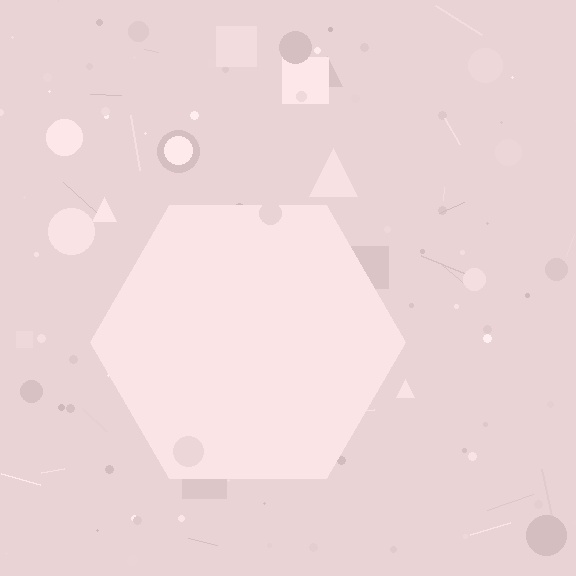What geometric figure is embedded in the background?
A hexagon is embedded in the background.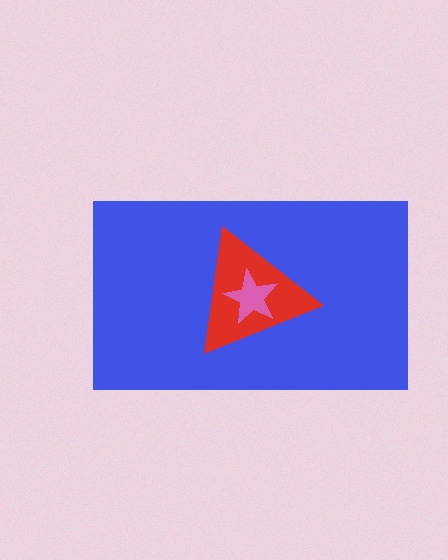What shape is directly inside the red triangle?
The pink star.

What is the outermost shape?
The blue rectangle.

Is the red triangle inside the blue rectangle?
Yes.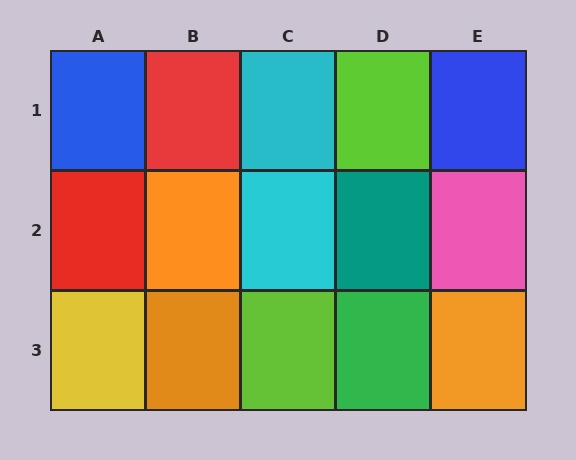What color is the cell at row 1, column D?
Lime.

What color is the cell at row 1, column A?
Blue.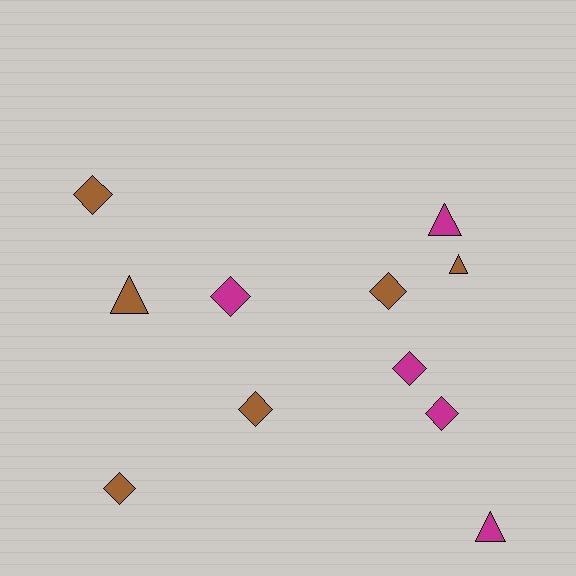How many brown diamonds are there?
There are 4 brown diamonds.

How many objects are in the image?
There are 11 objects.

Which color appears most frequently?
Brown, with 6 objects.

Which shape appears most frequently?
Diamond, with 7 objects.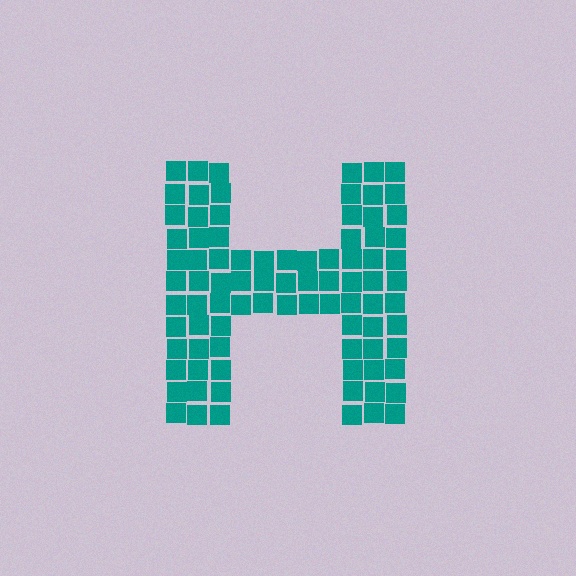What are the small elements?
The small elements are squares.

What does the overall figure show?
The overall figure shows the letter H.